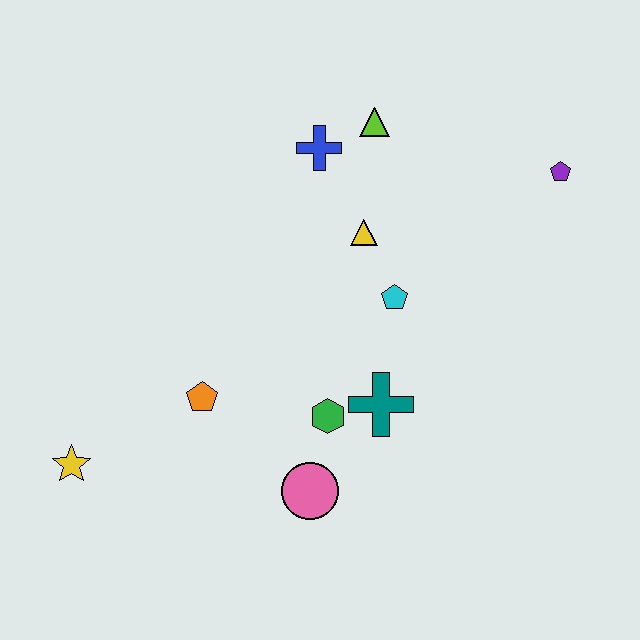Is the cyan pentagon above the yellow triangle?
No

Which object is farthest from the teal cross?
The yellow star is farthest from the teal cross.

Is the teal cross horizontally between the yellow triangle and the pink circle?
No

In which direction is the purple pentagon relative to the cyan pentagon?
The purple pentagon is to the right of the cyan pentagon.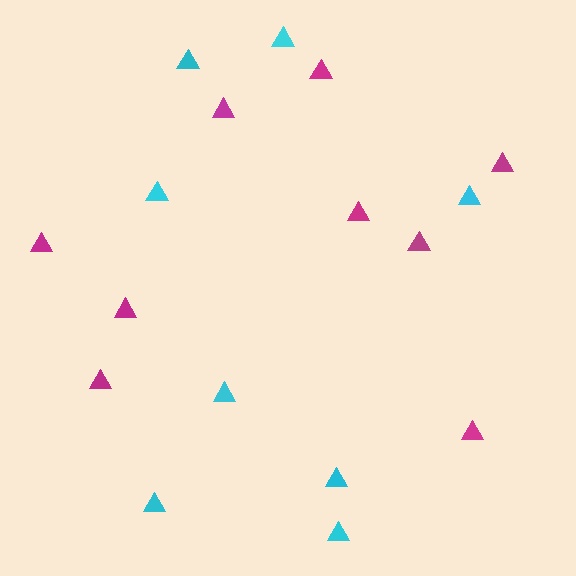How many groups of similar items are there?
There are 2 groups: one group of cyan triangles (8) and one group of magenta triangles (9).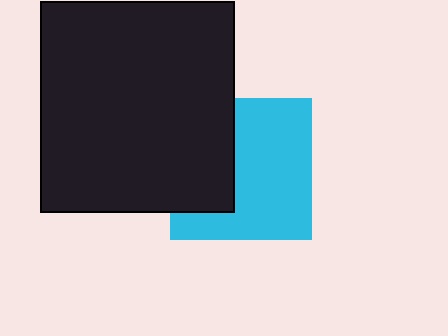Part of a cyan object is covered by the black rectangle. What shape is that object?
It is a square.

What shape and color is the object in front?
The object in front is a black rectangle.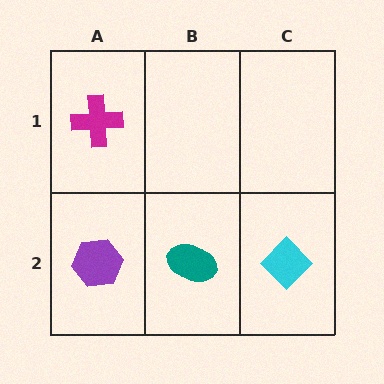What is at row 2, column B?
A teal ellipse.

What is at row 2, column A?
A purple hexagon.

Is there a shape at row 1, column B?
No, that cell is empty.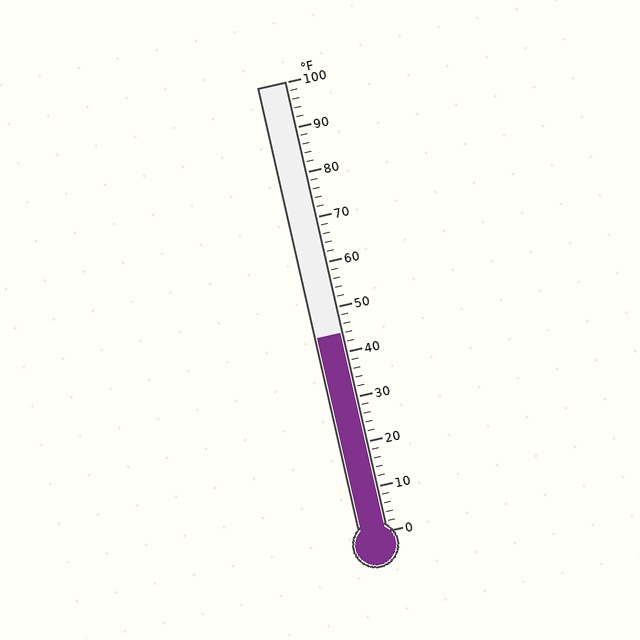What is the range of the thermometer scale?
The thermometer scale ranges from 0°F to 100°F.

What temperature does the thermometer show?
The thermometer shows approximately 44°F.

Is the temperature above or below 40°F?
The temperature is above 40°F.